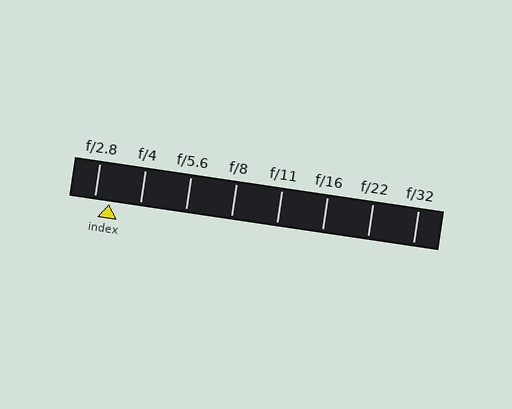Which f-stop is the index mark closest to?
The index mark is closest to f/2.8.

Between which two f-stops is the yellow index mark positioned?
The index mark is between f/2.8 and f/4.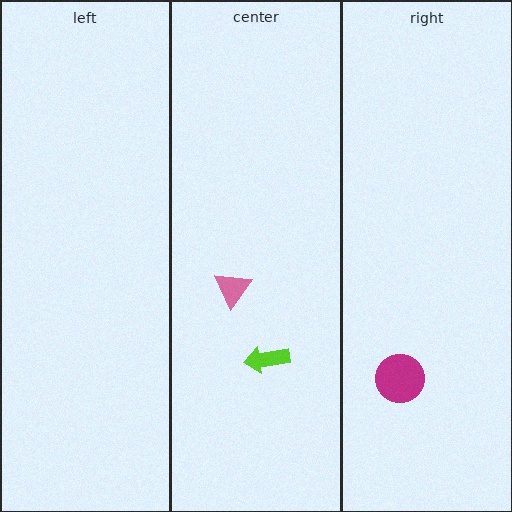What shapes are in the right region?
The magenta circle.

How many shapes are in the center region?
2.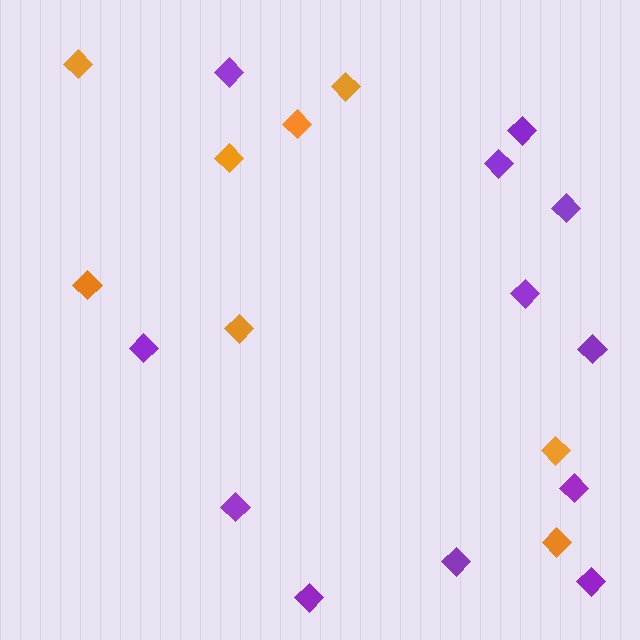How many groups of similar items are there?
There are 2 groups: one group of orange diamonds (8) and one group of purple diamonds (12).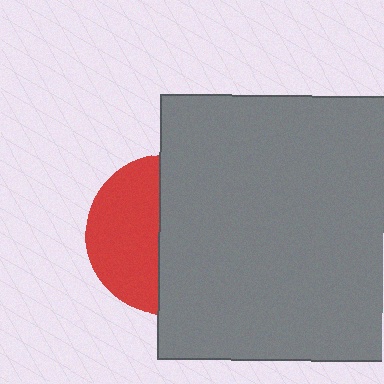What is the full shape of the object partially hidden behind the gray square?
The partially hidden object is a red circle.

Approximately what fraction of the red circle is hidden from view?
Roughly 55% of the red circle is hidden behind the gray square.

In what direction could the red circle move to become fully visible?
The red circle could move left. That would shift it out from behind the gray square entirely.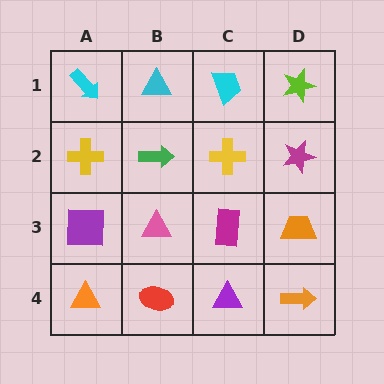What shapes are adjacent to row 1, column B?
A green arrow (row 2, column B), a cyan arrow (row 1, column A), a cyan trapezoid (row 1, column C).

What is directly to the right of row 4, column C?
An orange arrow.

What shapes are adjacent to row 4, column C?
A magenta rectangle (row 3, column C), a red ellipse (row 4, column B), an orange arrow (row 4, column D).